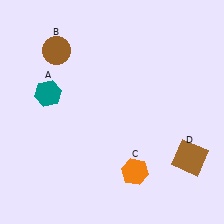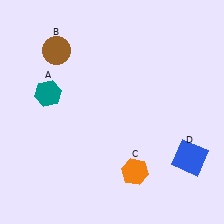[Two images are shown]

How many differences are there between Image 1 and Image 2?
There is 1 difference between the two images.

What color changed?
The square (D) changed from brown in Image 1 to blue in Image 2.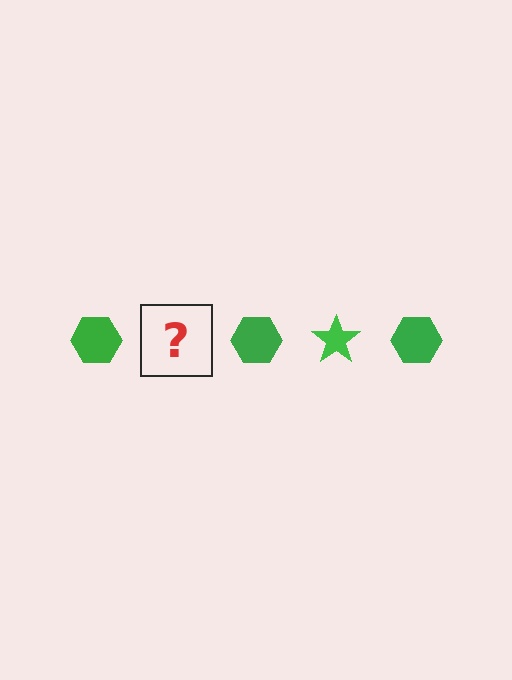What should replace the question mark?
The question mark should be replaced with a green star.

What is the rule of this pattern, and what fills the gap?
The rule is that the pattern cycles through hexagon, star shapes in green. The gap should be filled with a green star.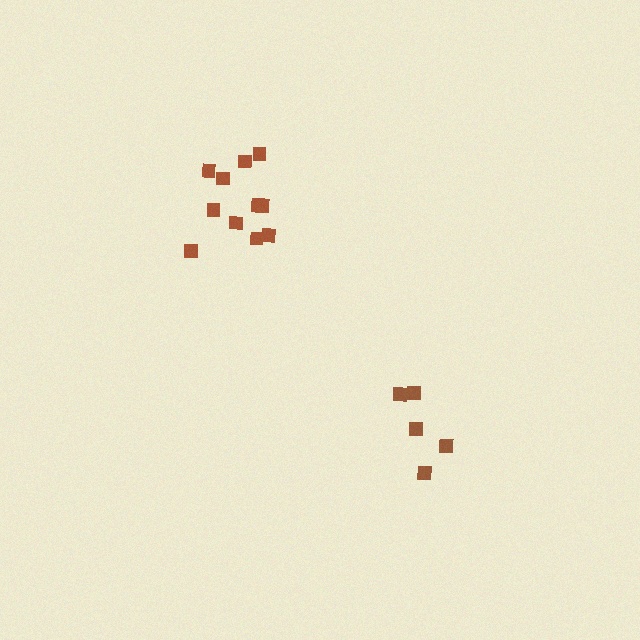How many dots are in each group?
Group 1: 11 dots, Group 2: 5 dots (16 total).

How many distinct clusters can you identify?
There are 2 distinct clusters.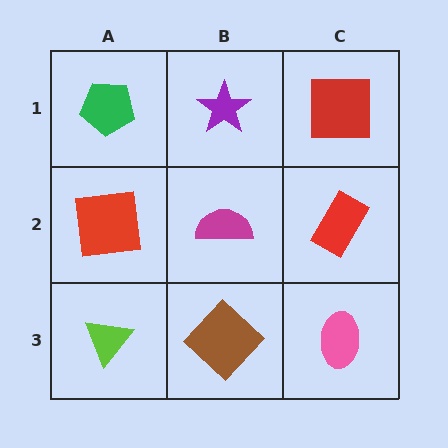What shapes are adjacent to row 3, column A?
A red square (row 2, column A), a brown diamond (row 3, column B).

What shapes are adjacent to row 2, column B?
A purple star (row 1, column B), a brown diamond (row 3, column B), a red square (row 2, column A), a red rectangle (row 2, column C).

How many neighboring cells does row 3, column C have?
2.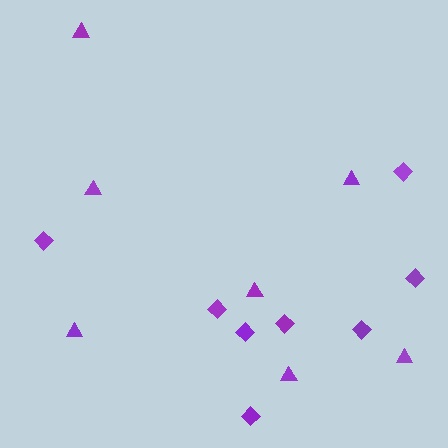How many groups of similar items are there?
There are 2 groups: one group of diamonds (8) and one group of triangles (7).